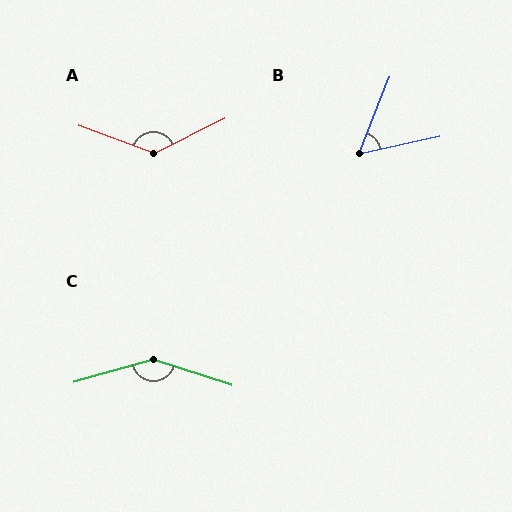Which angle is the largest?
C, at approximately 146 degrees.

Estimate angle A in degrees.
Approximately 134 degrees.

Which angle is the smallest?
B, at approximately 56 degrees.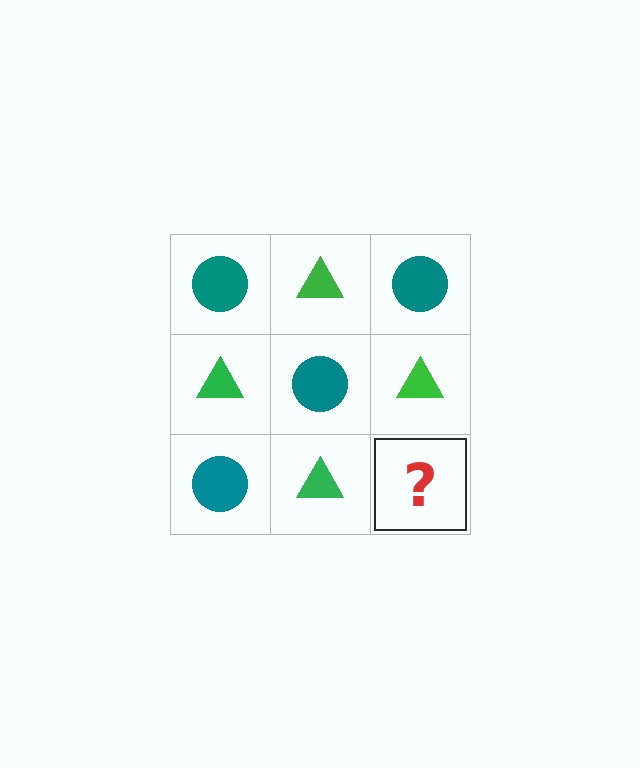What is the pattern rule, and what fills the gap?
The rule is that it alternates teal circle and green triangle in a checkerboard pattern. The gap should be filled with a teal circle.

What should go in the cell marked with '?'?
The missing cell should contain a teal circle.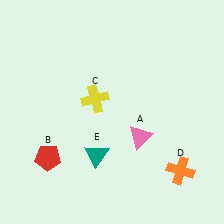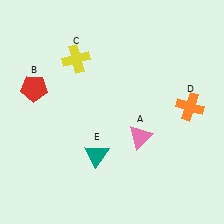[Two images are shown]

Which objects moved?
The objects that moved are: the red pentagon (B), the yellow cross (C), the orange cross (D).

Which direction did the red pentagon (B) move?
The red pentagon (B) moved up.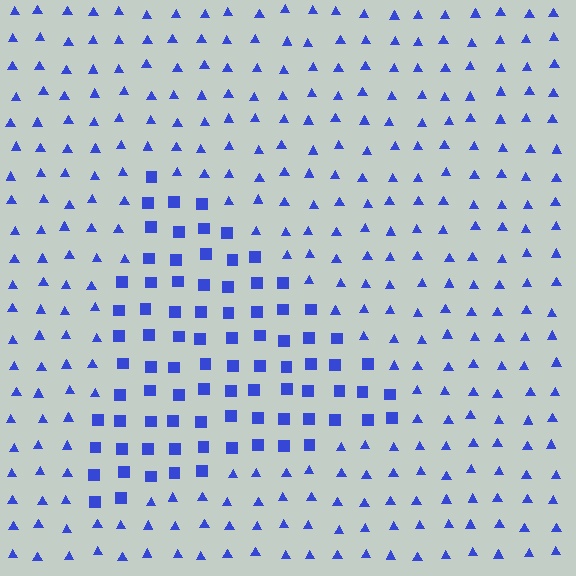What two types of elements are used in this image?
The image uses squares inside the triangle region and triangles outside it.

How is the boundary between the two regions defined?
The boundary is defined by a change in element shape: squares inside vs. triangles outside. All elements share the same color and spacing.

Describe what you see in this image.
The image is filled with small blue elements arranged in a uniform grid. A triangle-shaped region contains squares, while the surrounding area contains triangles. The boundary is defined purely by the change in element shape.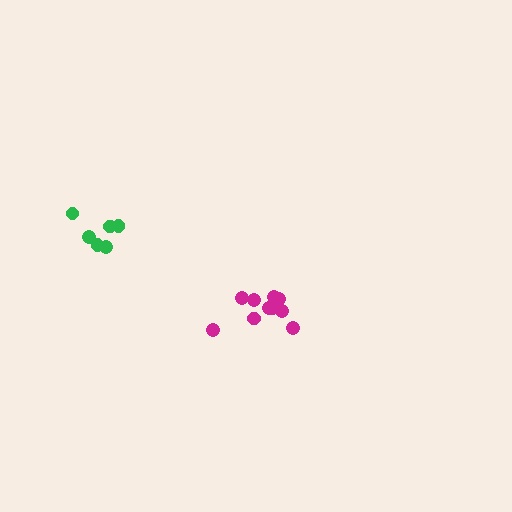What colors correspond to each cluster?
The clusters are colored: green, magenta.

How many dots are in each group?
Group 1: 6 dots, Group 2: 10 dots (16 total).